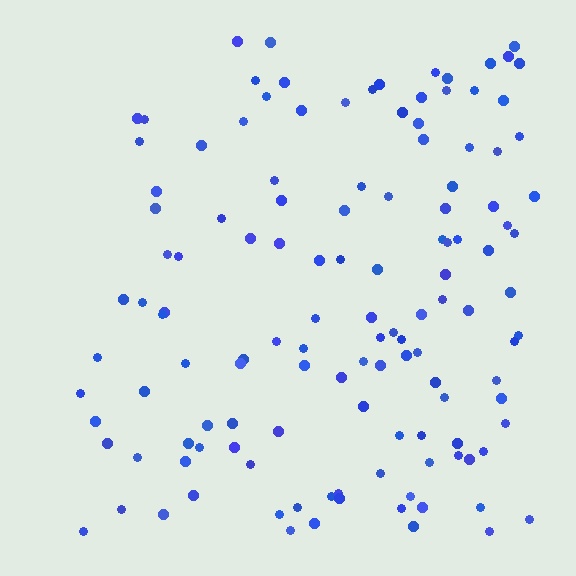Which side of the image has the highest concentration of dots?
The right.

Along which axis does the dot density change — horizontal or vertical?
Horizontal.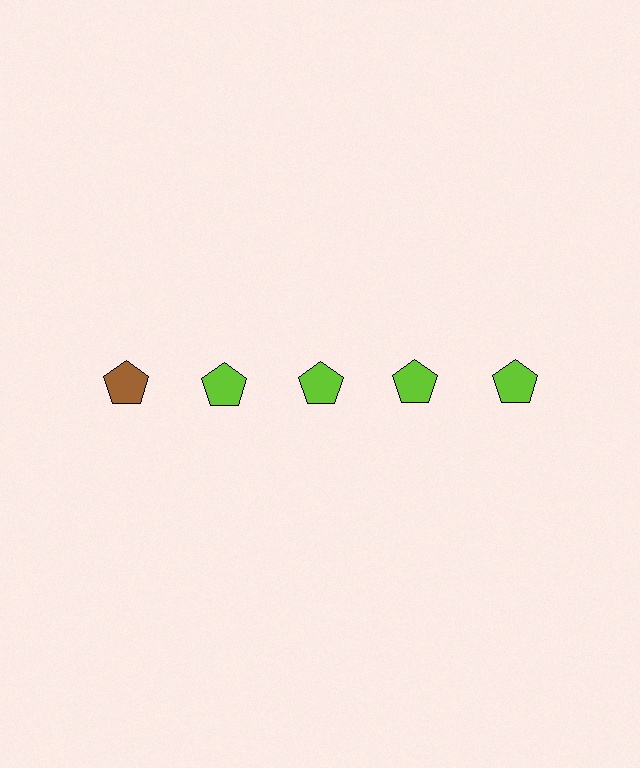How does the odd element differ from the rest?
It has a different color: brown instead of lime.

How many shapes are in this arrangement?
There are 5 shapes arranged in a grid pattern.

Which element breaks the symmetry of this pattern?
The brown pentagon in the top row, leftmost column breaks the symmetry. All other shapes are lime pentagons.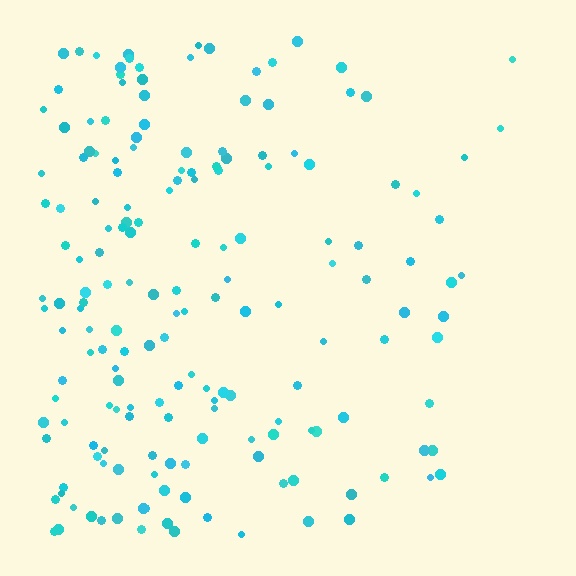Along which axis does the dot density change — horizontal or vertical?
Horizontal.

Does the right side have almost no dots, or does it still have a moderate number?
Still a moderate number, just noticeably fewer than the left.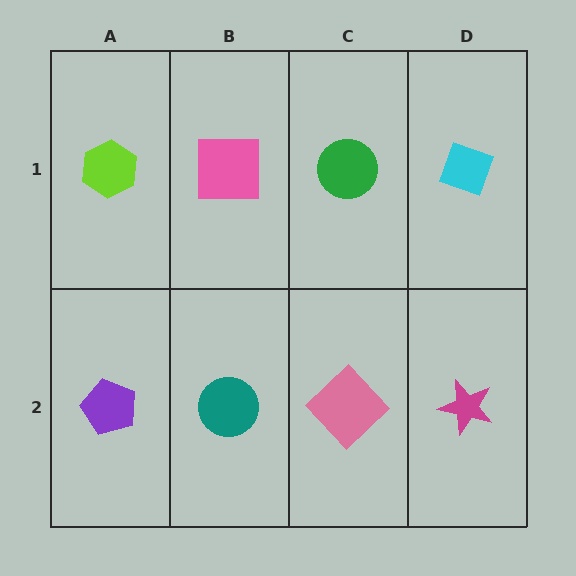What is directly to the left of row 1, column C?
A pink square.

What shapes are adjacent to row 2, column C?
A green circle (row 1, column C), a teal circle (row 2, column B), a magenta star (row 2, column D).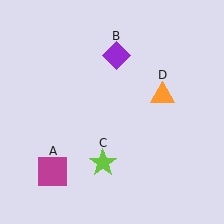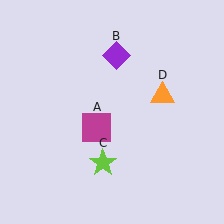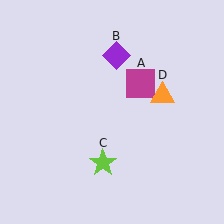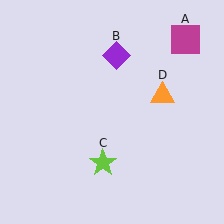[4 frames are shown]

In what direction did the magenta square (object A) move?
The magenta square (object A) moved up and to the right.